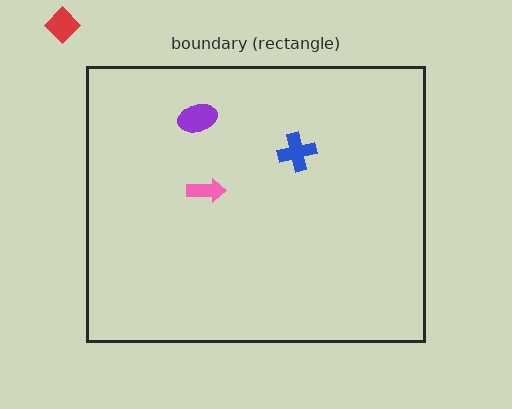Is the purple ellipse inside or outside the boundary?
Inside.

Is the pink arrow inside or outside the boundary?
Inside.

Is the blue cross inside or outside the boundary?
Inside.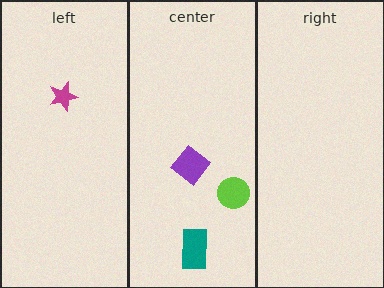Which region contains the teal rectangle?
The center region.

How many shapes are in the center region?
3.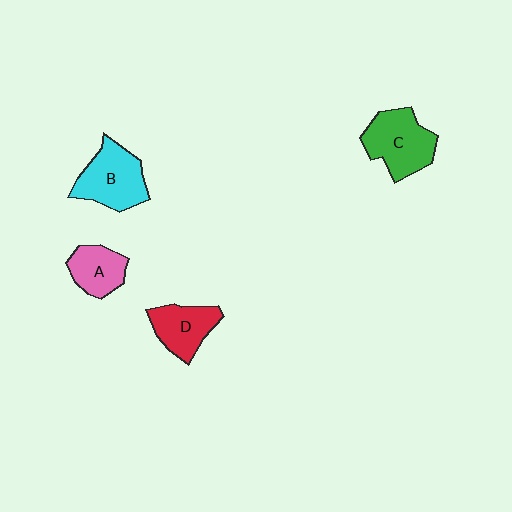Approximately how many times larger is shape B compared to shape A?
Approximately 1.5 times.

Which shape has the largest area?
Shape C (green).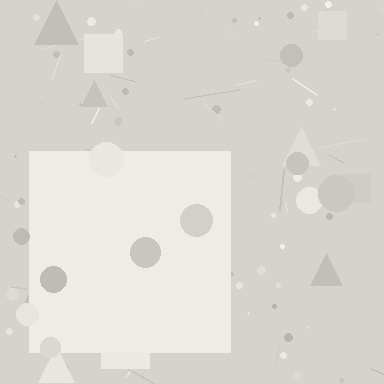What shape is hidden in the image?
A square is hidden in the image.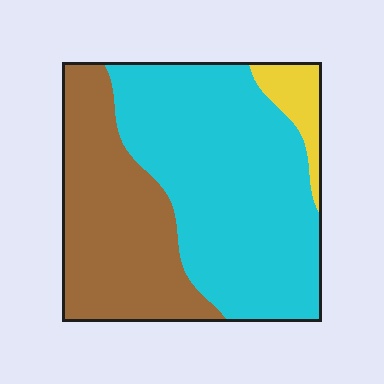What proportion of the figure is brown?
Brown covers around 35% of the figure.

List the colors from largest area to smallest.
From largest to smallest: cyan, brown, yellow.